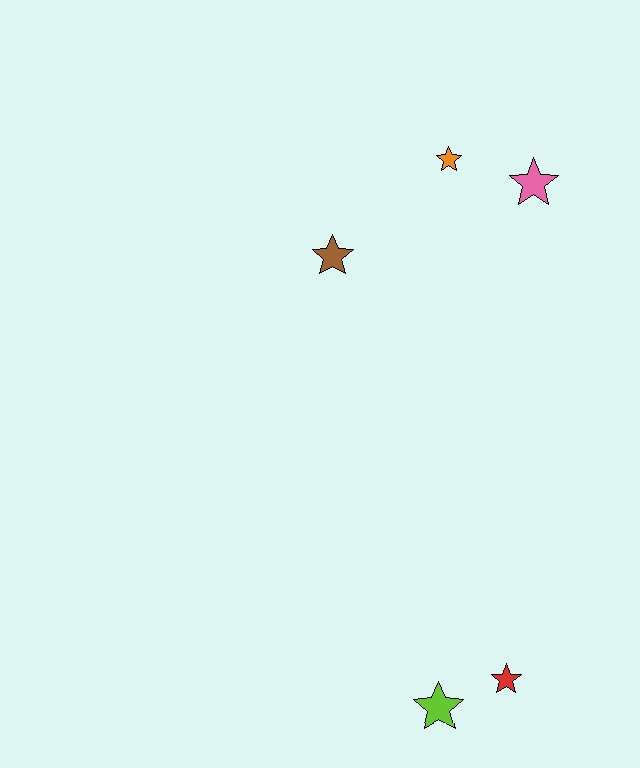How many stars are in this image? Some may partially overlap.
There are 5 stars.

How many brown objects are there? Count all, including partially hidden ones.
There is 1 brown object.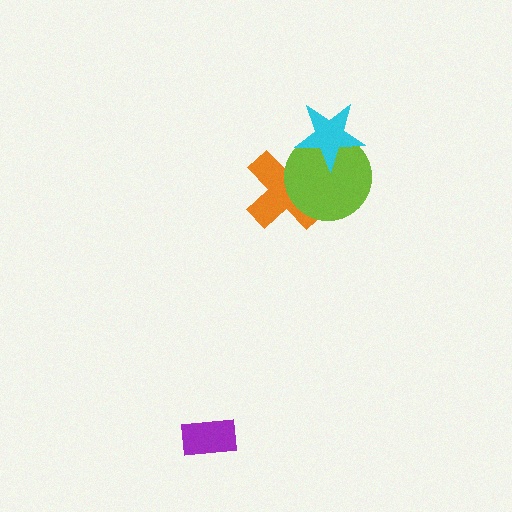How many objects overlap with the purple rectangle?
0 objects overlap with the purple rectangle.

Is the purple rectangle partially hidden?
No, no other shape covers it.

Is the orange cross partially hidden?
Yes, it is partially covered by another shape.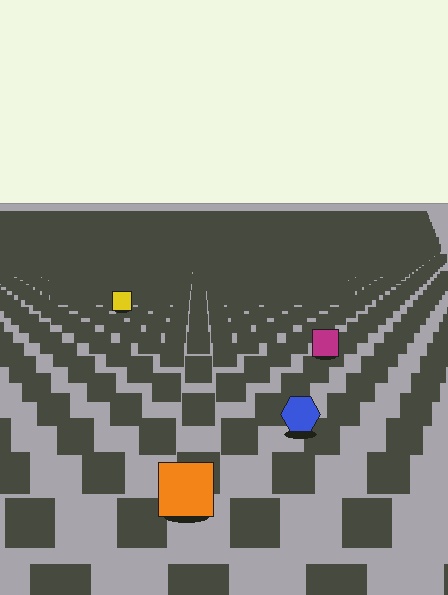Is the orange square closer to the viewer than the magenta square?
Yes. The orange square is closer — you can tell from the texture gradient: the ground texture is coarser near it.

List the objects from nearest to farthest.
From nearest to farthest: the orange square, the blue hexagon, the magenta square, the yellow square.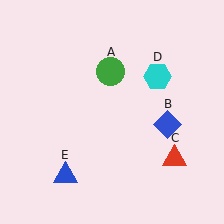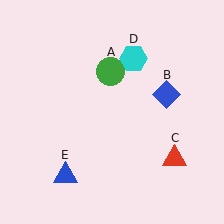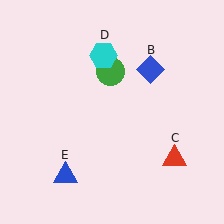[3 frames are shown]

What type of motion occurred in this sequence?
The blue diamond (object B), cyan hexagon (object D) rotated counterclockwise around the center of the scene.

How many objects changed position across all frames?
2 objects changed position: blue diamond (object B), cyan hexagon (object D).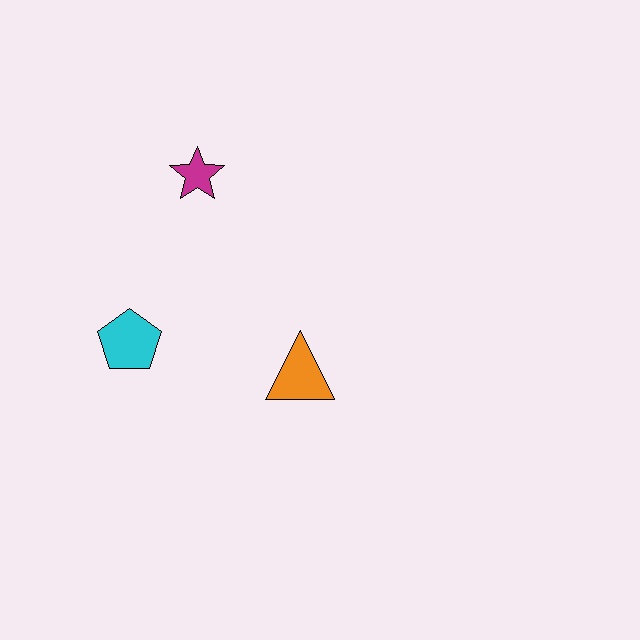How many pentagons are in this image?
There is 1 pentagon.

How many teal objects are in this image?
There are no teal objects.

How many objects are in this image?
There are 3 objects.